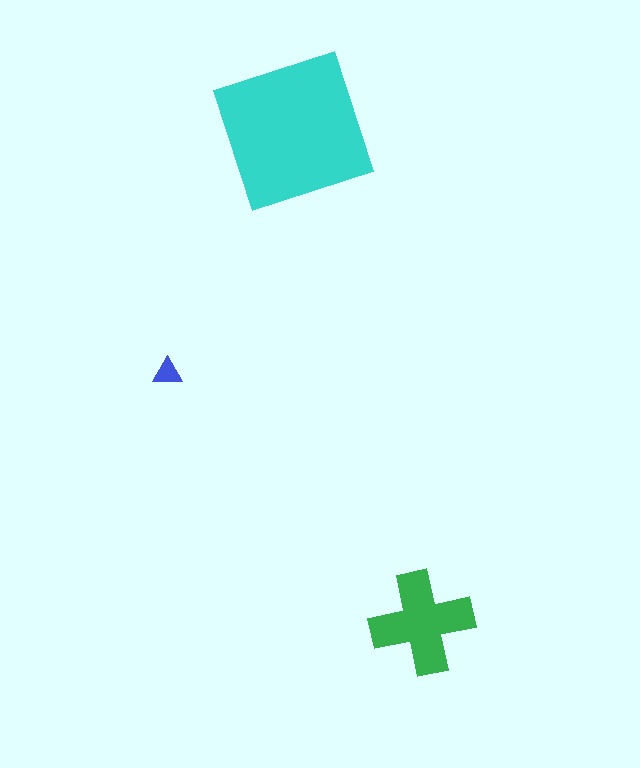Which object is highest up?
The cyan square is topmost.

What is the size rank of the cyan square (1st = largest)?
1st.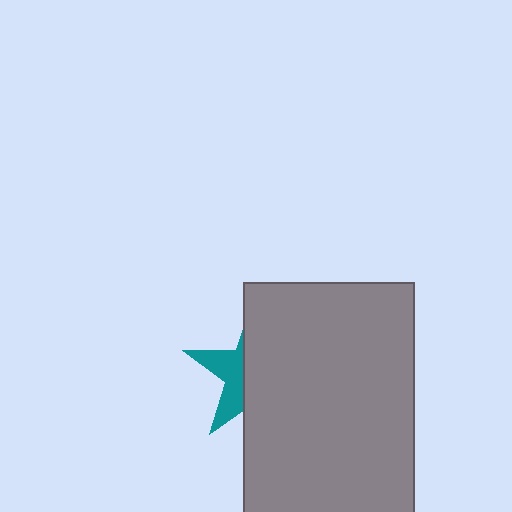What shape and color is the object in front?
The object in front is a gray rectangle.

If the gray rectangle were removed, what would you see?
You would see the complete teal star.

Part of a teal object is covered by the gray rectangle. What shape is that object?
It is a star.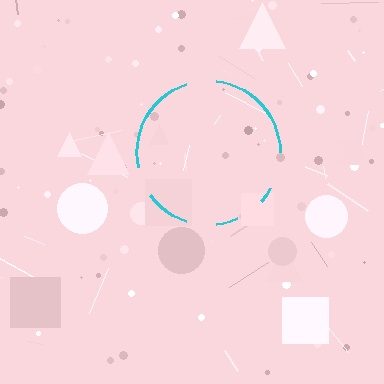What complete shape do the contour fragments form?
The contour fragments form a circle.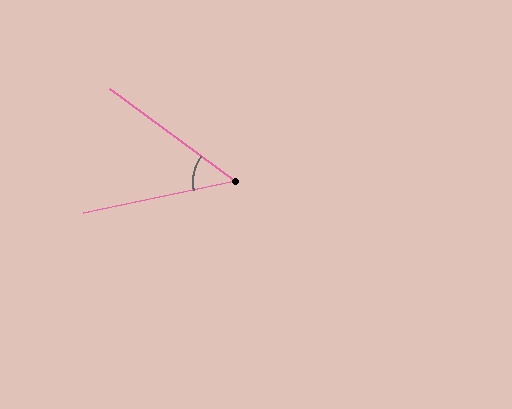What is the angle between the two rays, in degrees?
Approximately 48 degrees.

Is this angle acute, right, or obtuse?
It is acute.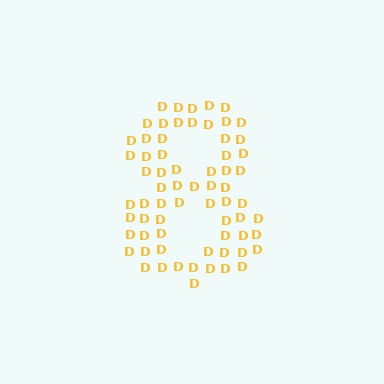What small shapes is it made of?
It is made of small letter D's.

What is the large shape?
The large shape is the digit 8.